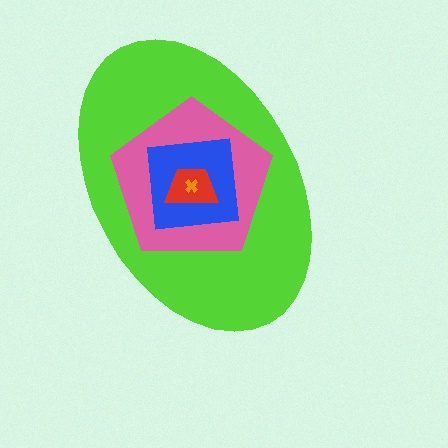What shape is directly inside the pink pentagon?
The blue square.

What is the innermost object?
The orange cross.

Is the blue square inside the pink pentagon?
Yes.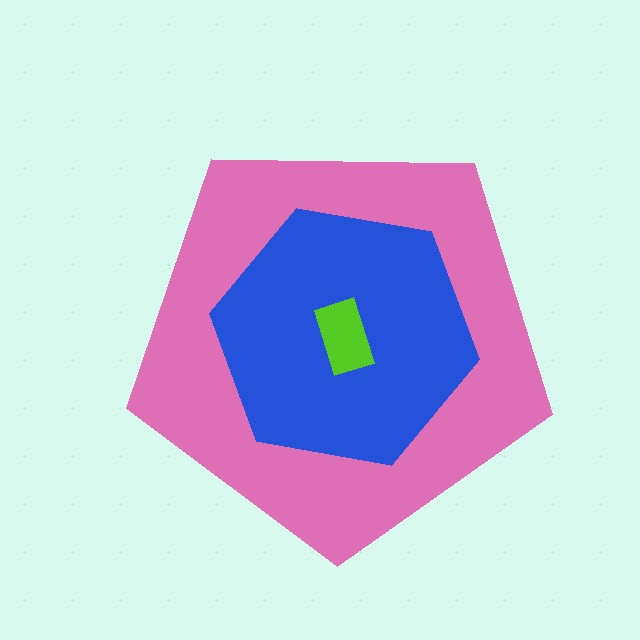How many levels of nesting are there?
3.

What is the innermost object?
The lime rectangle.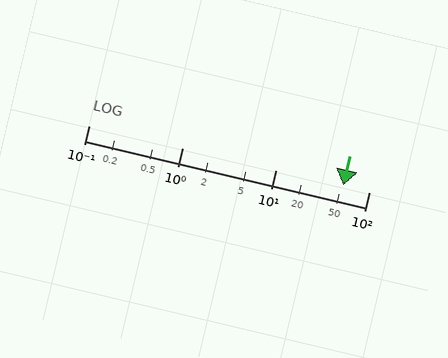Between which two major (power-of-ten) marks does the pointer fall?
The pointer is between 10 and 100.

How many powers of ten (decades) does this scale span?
The scale spans 3 decades, from 0.1 to 100.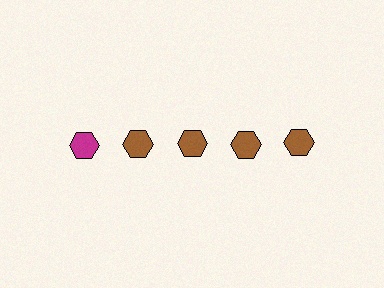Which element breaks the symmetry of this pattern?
The magenta hexagon in the top row, leftmost column breaks the symmetry. All other shapes are brown hexagons.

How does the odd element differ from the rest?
It has a different color: magenta instead of brown.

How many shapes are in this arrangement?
There are 5 shapes arranged in a grid pattern.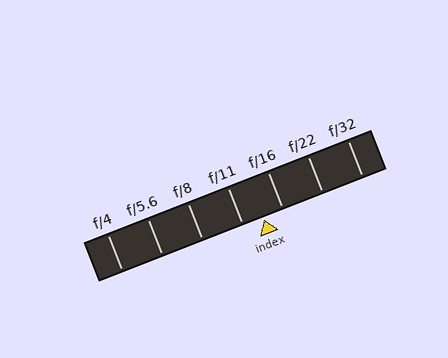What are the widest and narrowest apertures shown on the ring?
The widest aperture shown is f/4 and the narrowest is f/32.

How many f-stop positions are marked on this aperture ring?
There are 7 f-stop positions marked.